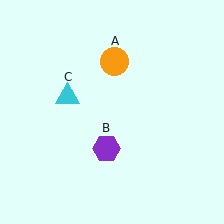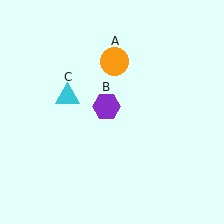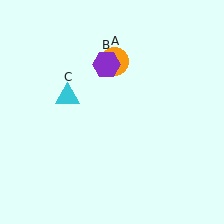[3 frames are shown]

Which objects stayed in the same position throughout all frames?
Orange circle (object A) and cyan triangle (object C) remained stationary.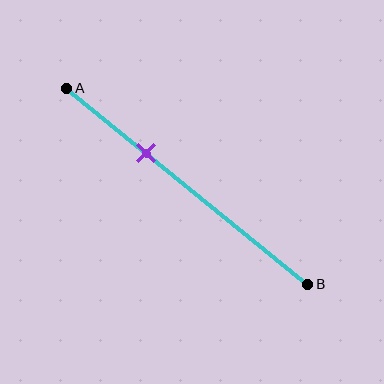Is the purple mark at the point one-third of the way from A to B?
Yes, the mark is approximately at the one-third point.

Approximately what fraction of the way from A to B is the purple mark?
The purple mark is approximately 35% of the way from A to B.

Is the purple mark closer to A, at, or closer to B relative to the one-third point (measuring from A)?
The purple mark is approximately at the one-third point of segment AB.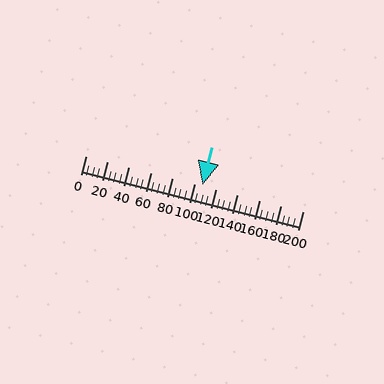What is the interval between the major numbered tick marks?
The major tick marks are spaced 20 units apart.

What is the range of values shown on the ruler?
The ruler shows values from 0 to 200.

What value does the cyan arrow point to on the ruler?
The cyan arrow points to approximately 108.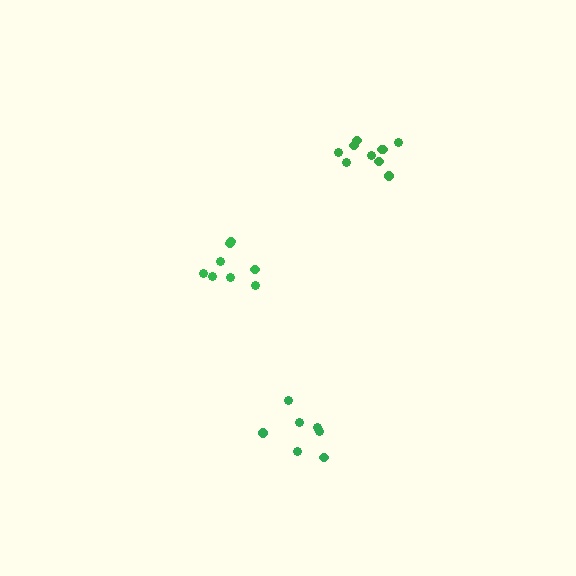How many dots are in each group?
Group 1: 10 dots, Group 2: 7 dots, Group 3: 8 dots (25 total).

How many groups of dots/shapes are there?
There are 3 groups.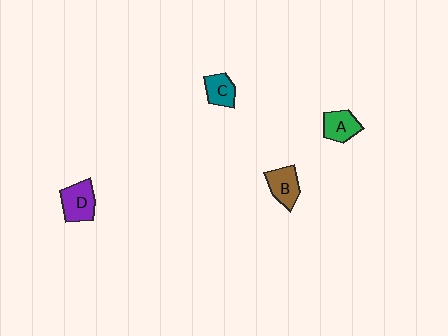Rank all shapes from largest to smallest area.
From largest to smallest: D (purple), B (brown), A (green), C (teal).